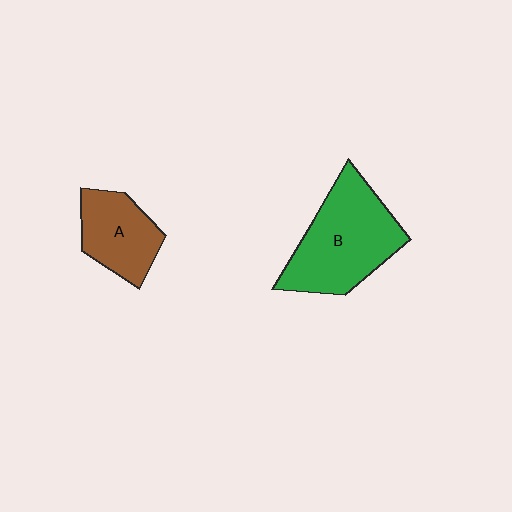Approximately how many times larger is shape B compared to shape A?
Approximately 1.6 times.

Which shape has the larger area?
Shape B (green).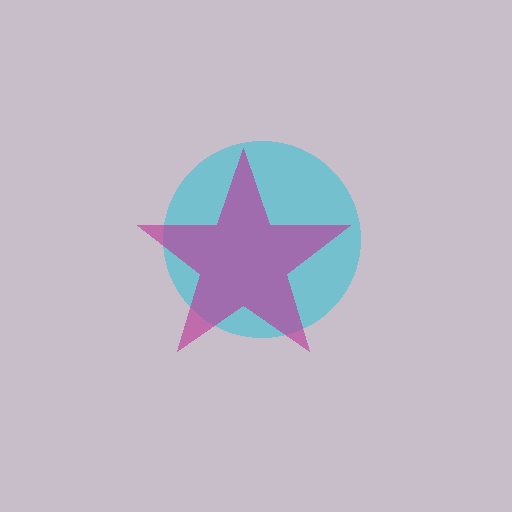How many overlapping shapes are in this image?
There are 2 overlapping shapes in the image.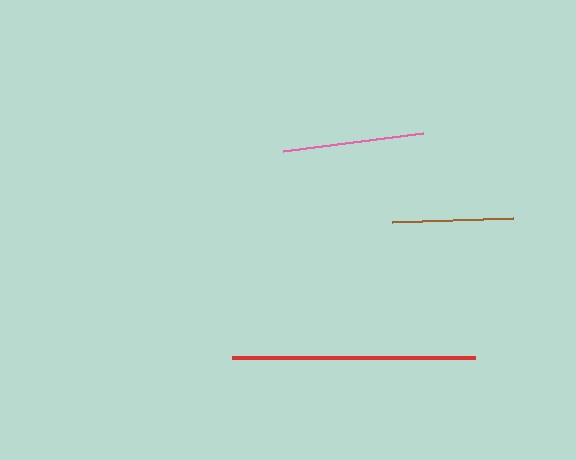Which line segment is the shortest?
The brown line is the shortest at approximately 122 pixels.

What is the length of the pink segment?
The pink segment is approximately 141 pixels long.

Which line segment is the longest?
The red line is the longest at approximately 244 pixels.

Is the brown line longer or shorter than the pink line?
The pink line is longer than the brown line.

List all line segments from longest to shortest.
From longest to shortest: red, pink, brown.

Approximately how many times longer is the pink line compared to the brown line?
The pink line is approximately 1.2 times the length of the brown line.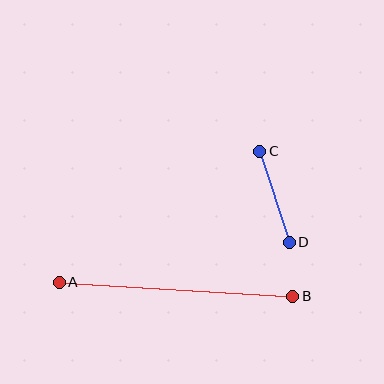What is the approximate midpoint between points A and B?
The midpoint is at approximately (176, 289) pixels.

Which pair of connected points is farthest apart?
Points A and B are farthest apart.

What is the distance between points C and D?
The distance is approximately 96 pixels.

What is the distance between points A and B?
The distance is approximately 234 pixels.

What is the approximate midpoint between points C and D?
The midpoint is at approximately (274, 197) pixels.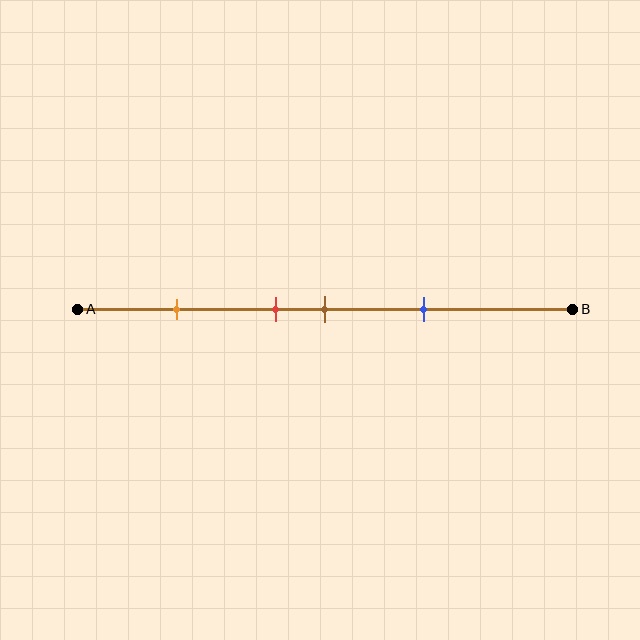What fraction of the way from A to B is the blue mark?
The blue mark is approximately 70% (0.7) of the way from A to B.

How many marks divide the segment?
There are 4 marks dividing the segment.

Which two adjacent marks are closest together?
The red and brown marks are the closest adjacent pair.